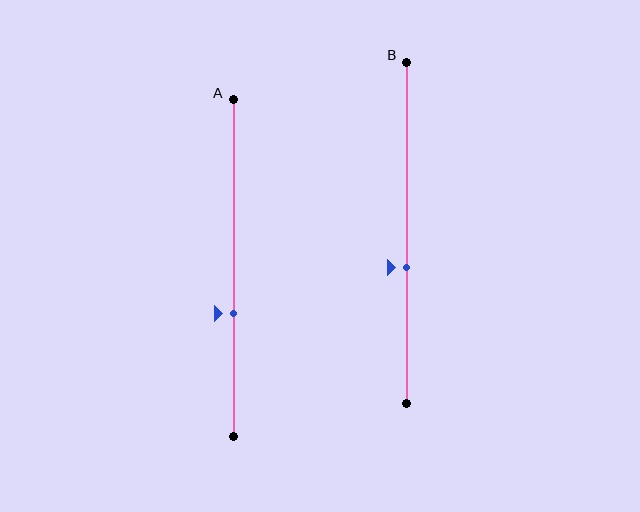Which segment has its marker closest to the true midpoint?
Segment B has its marker closest to the true midpoint.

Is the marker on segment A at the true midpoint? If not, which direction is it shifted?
No, the marker on segment A is shifted downward by about 13% of the segment length.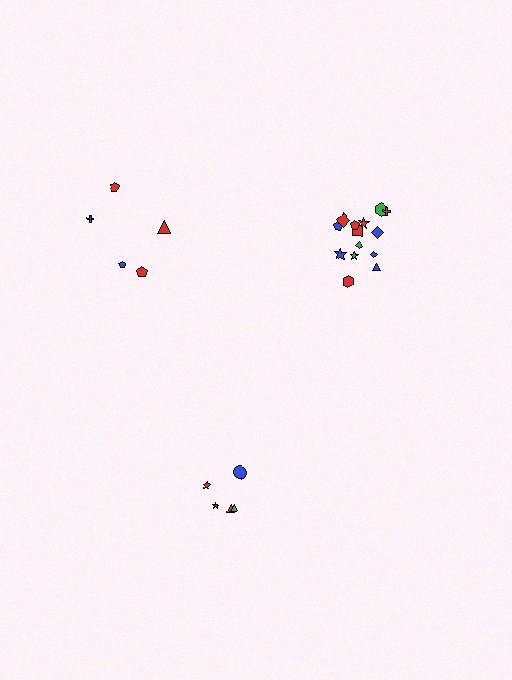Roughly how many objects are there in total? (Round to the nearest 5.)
Roughly 25 objects in total.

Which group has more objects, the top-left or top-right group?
The top-right group.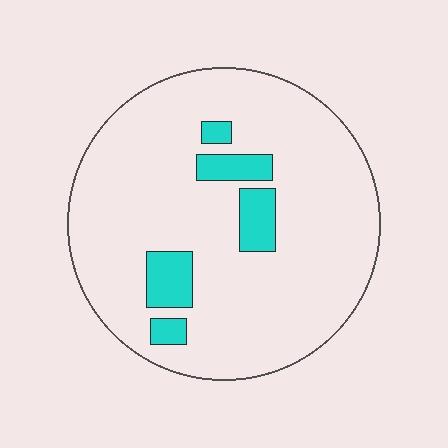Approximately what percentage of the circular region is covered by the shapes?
Approximately 10%.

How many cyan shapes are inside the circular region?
5.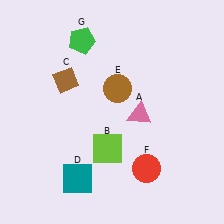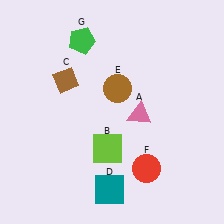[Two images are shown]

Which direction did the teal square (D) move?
The teal square (D) moved right.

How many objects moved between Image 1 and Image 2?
1 object moved between the two images.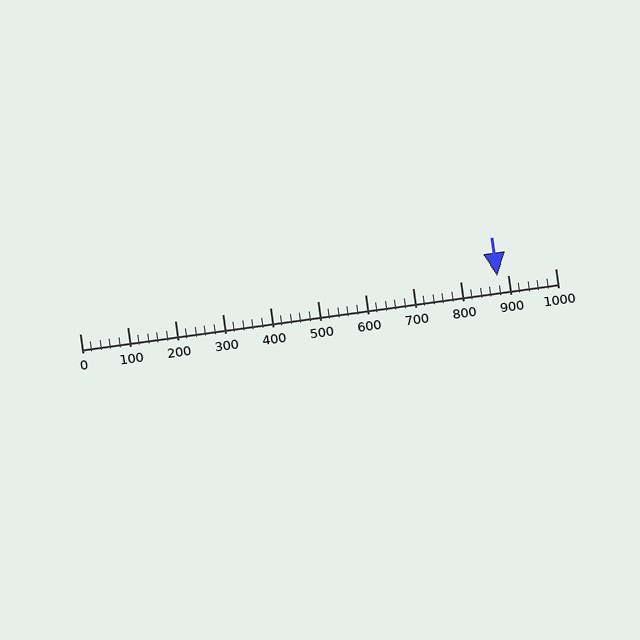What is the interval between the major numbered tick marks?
The major tick marks are spaced 100 units apart.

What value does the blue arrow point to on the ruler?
The blue arrow points to approximately 878.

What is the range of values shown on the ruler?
The ruler shows values from 0 to 1000.